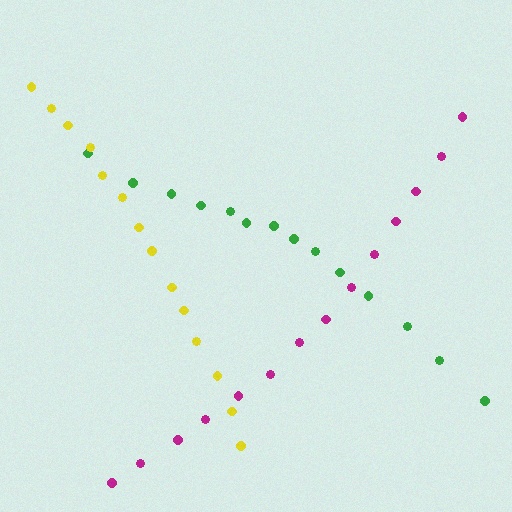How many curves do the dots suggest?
There are 3 distinct paths.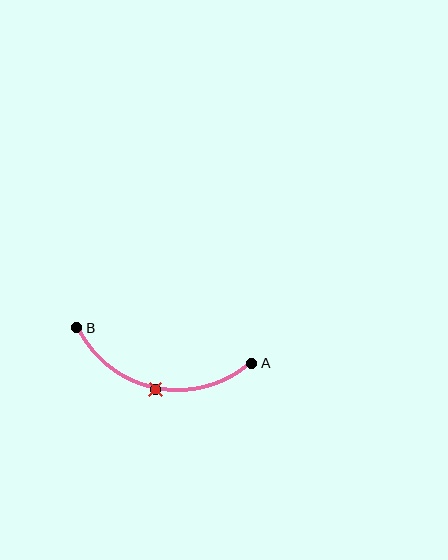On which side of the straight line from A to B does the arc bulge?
The arc bulges below the straight line connecting A and B.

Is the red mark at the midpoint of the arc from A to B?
Yes. The red mark lies on the arc at equal arc-length from both A and B — it is the arc midpoint.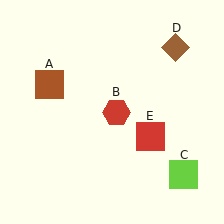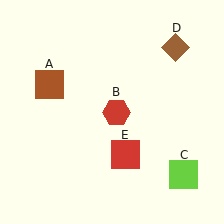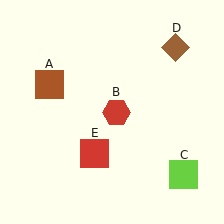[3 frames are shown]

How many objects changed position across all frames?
1 object changed position: red square (object E).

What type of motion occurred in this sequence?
The red square (object E) rotated clockwise around the center of the scene.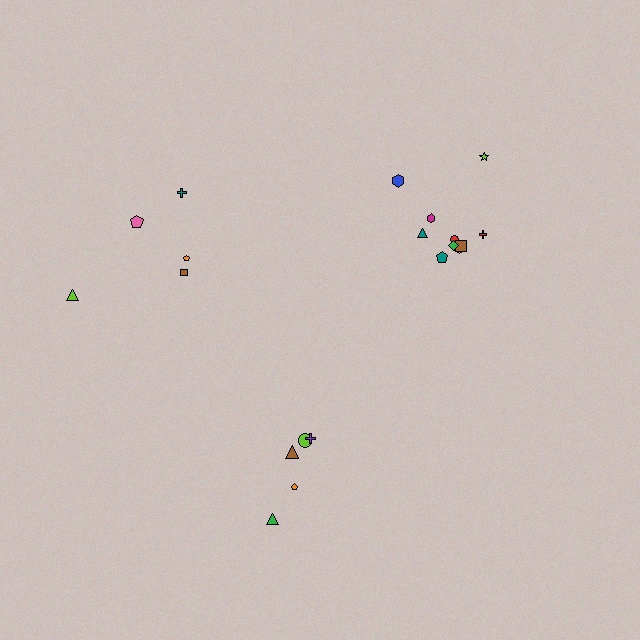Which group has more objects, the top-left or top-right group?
The top-right group.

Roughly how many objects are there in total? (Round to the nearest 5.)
Roughly 20 objects in total.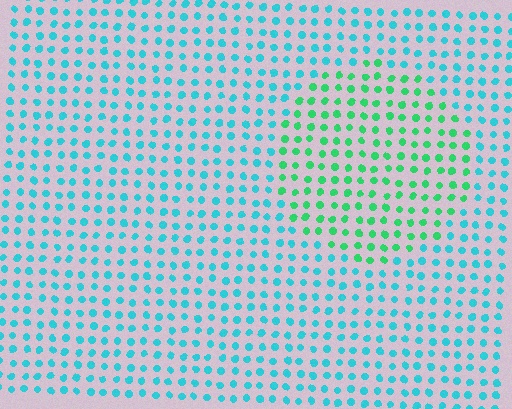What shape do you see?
I see a circle.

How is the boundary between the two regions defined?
The boundary is defined purely by a slight shift in hue (about 42 degrees). Spacing, size, and orientation are identical on both sides.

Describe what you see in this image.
The image is filled with small cyan elements in a uniform arrangement. A circle-shaped region is visible where the elements are tinted to a slightly different hue, forming a subtle color boundary.